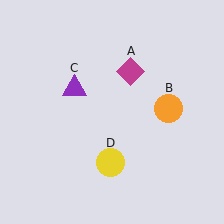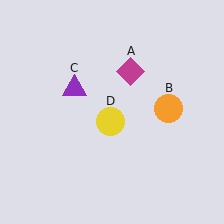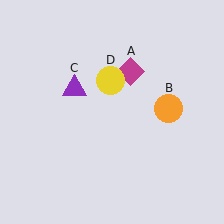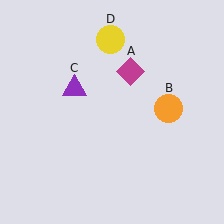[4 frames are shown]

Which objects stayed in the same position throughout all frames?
Magenta diamond (object A) and orange circle (object B) and purple triangle (object C) remained stationary.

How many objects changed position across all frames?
1 object changed position: yellow circle (object D).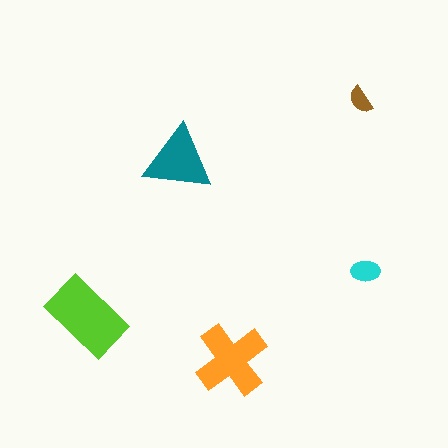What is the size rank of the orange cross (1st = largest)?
2nd.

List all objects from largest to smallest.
The lime rectangle, the orange cross, the teal triangle, the cyan ellipse, the brown semicircle.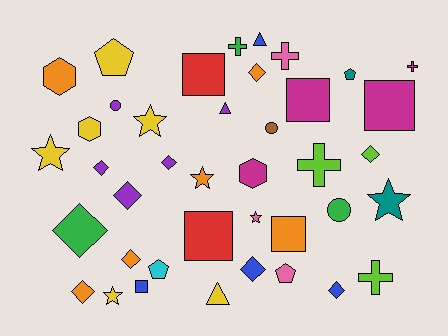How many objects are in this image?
There are 40 objects.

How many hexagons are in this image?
There are 3 hexagons.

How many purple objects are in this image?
There are 5 purple objects.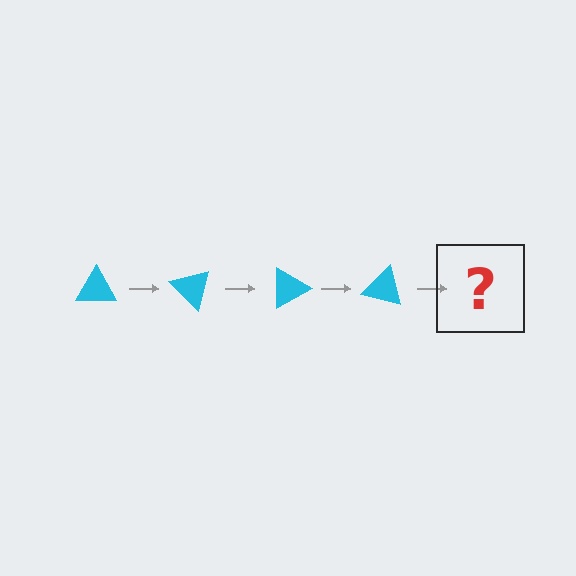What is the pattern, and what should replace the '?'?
The pattern is that the triangle rotates 45 degrees each step. The '?' should be a cyan triangle rotated 180 degrees.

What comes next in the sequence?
The next element should be a cyan triangle rotated 180 degrees.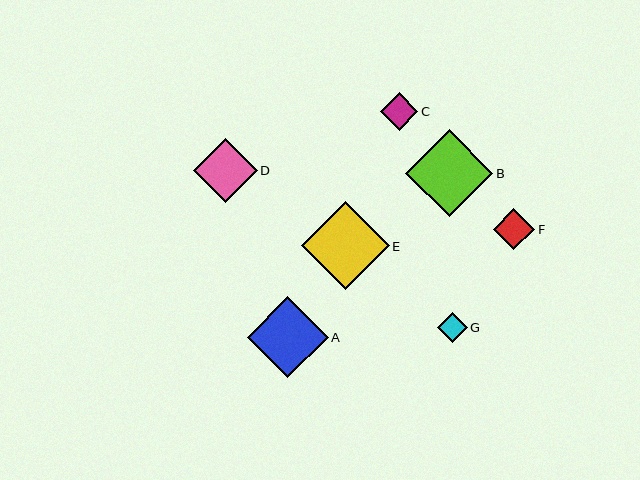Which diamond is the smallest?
Diamond G is the smallest with a size of approximately 30 pixels.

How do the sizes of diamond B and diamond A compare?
Diamond B and diamond A are approximately the same size.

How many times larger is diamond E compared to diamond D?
Diamond E is approximately 1.4 times the size of diamond D.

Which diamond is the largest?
Diamond E is the largest with a size of approximately 88 pixels.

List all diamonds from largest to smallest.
From largest to smallest: E, B, A, D, F, C, G.